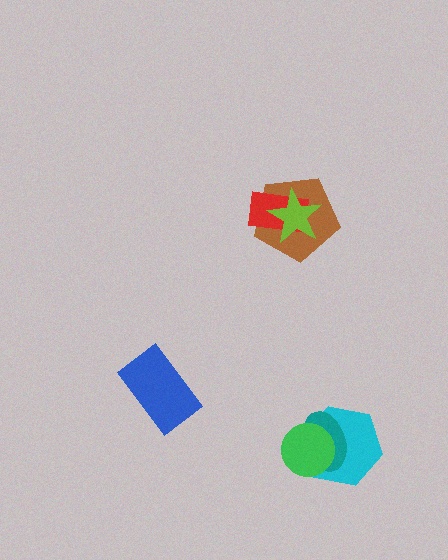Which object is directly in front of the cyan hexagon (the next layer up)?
The teal ellipse is directly in front of the cyan hexagon.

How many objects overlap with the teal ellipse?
2 objects overlap with the teal ellipse.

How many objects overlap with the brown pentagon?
2 objects overlap with the brown pentagon.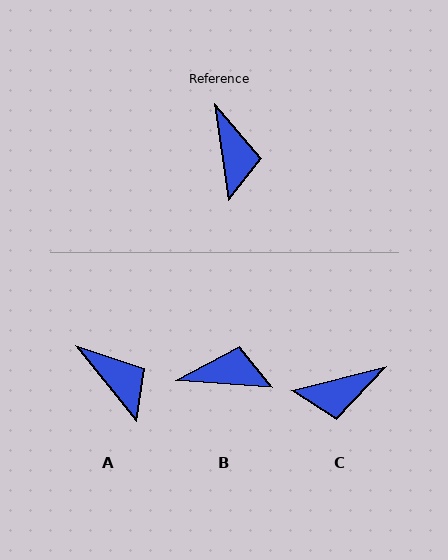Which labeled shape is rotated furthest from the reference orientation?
C, about 84 degrees away.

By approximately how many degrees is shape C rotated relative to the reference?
Approximately 84 degrees clockwise.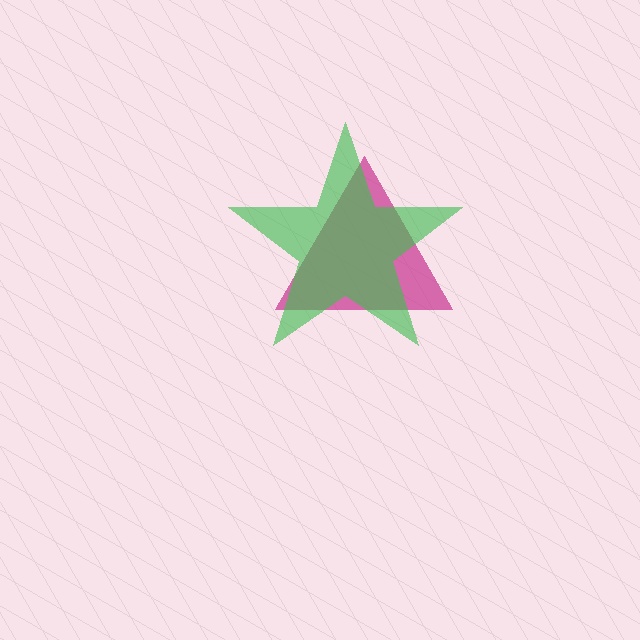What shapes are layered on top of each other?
The layered shapes are: a magenta triangle, a green star.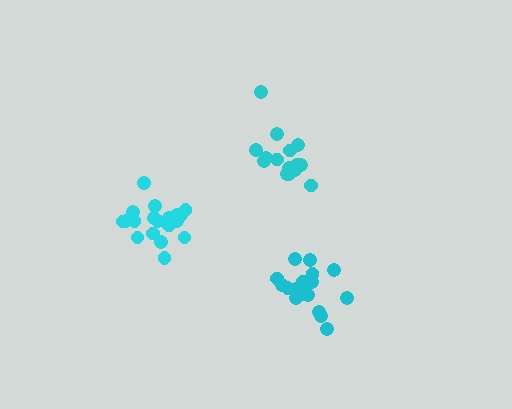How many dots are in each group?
Group 1: 15 dots, Group 2: 19 dots, Group 3: 18 dots (52 total).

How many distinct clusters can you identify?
There are 3 distinct clusters.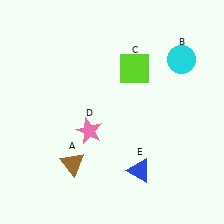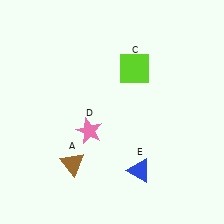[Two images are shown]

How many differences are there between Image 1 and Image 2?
There is 1 difference between the two images.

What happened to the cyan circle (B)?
The cyan circle (B) was removed in Image 2. It was in the top-right area of Image 1.